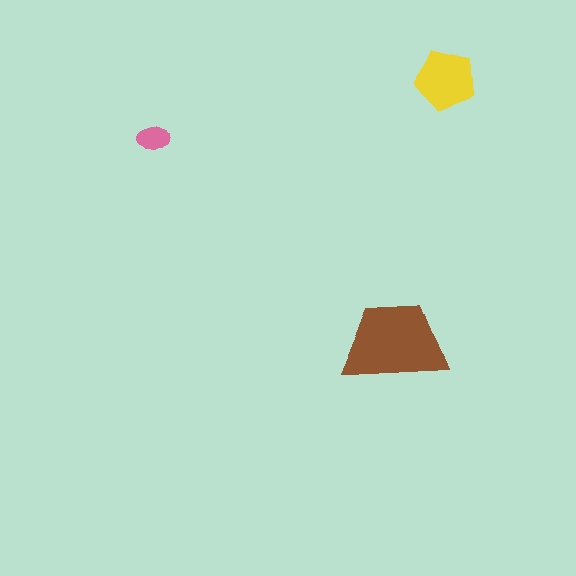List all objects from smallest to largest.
The pink ellipse, the yellow pentagon, the brown trapezoid.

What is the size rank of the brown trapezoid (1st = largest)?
1st.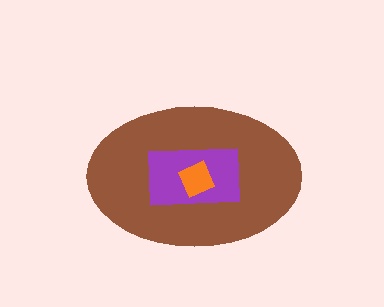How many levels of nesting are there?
3.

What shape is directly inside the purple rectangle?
The orange diamond.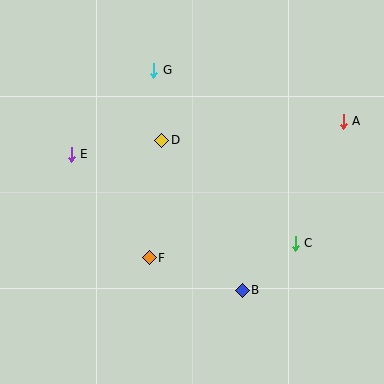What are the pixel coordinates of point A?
Point A is at (343, 121).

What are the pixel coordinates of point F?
Point F is at (149, 258).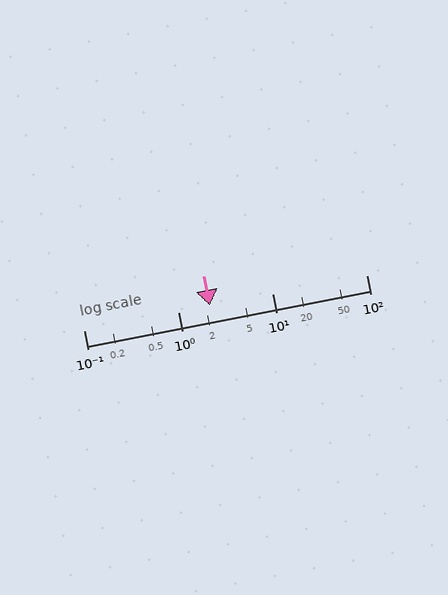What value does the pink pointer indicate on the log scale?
The pointer indicates approximately 2.2.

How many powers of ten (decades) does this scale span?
The scale spans 3 decades, from 0.1 to 100.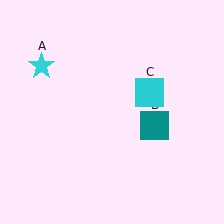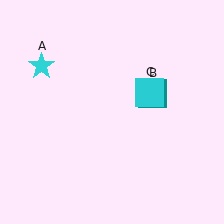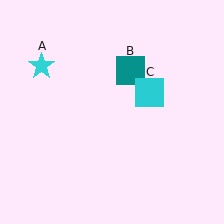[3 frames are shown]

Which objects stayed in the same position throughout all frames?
Cyan star (object A) and cyan square (object C) remained stationary.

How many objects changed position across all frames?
1 object changed position: teal square (object B).